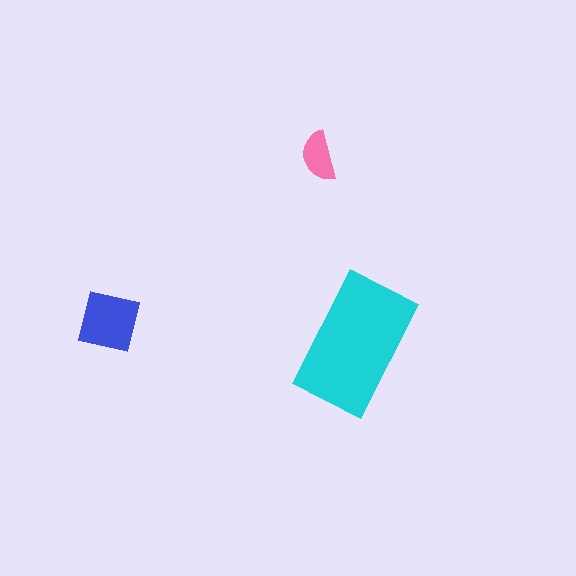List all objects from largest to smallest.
The cyan rectangle, the blue square, the pink semicircle.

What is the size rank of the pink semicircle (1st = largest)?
3rd.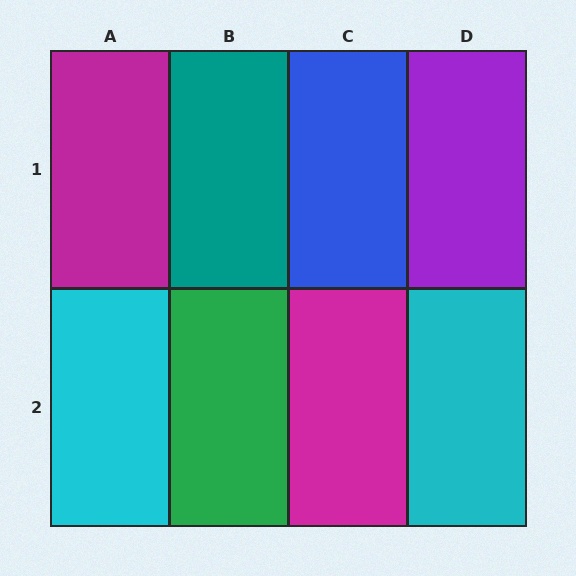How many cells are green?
1 cell is green.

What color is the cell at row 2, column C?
Magenta.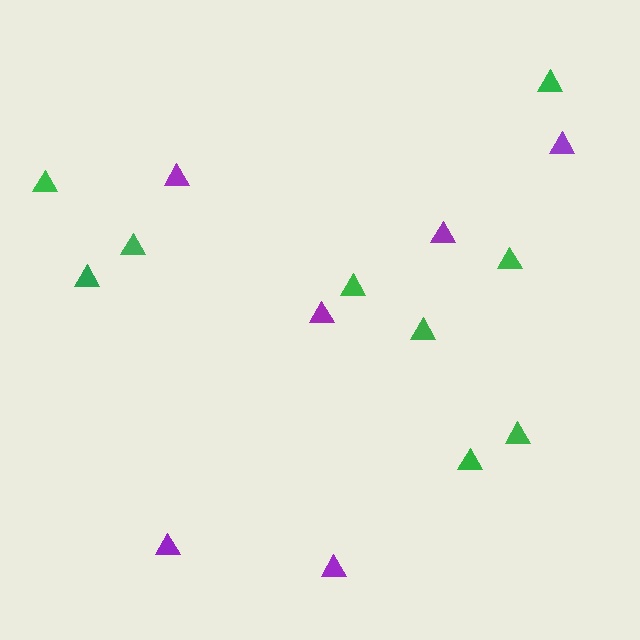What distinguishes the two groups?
There are 2 groups: one group of green triangles (9) and one group of purple triangles (6).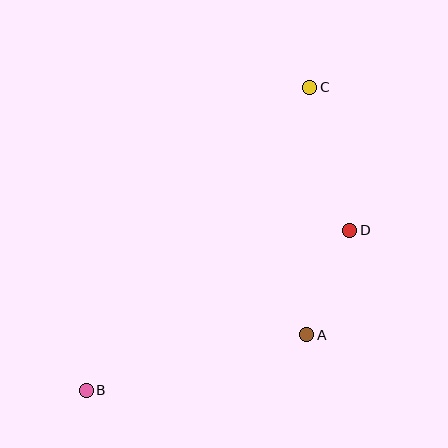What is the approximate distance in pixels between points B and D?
The distance between B and D is approximately 308 pixels.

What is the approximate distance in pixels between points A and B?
The distance between A and B is approximately 227 pixels.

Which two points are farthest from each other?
Points B and C are farthest from each other.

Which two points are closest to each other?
Points A and D are closest to each other.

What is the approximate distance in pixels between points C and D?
The distance between C and D is approximately 148 pixels.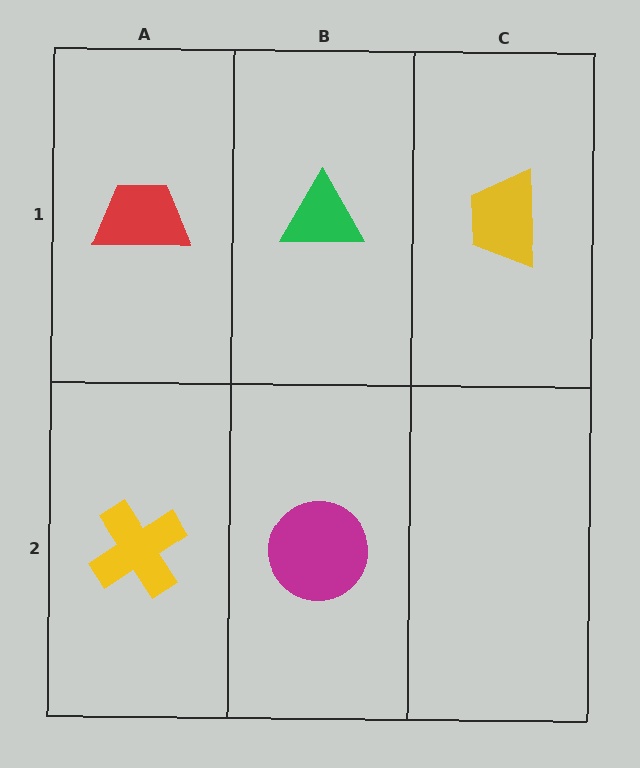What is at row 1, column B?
A green triangle.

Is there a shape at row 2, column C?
No, that cell is empty.